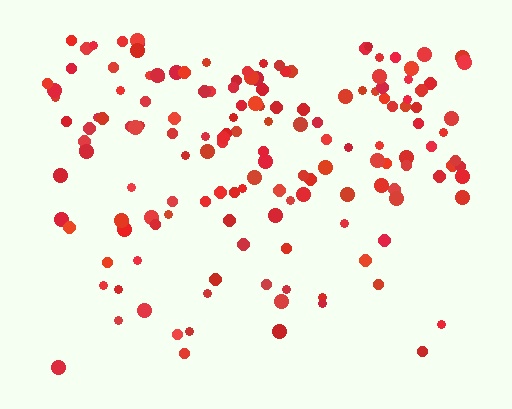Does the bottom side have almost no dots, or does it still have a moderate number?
Still a moderate number, just noticeably fewer than the top.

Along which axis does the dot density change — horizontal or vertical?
Vertical.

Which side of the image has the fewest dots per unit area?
The bottom.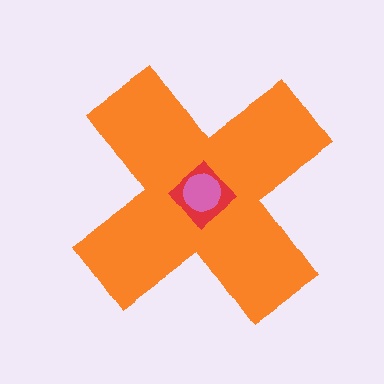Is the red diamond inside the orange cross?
Yes.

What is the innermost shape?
The pink circle.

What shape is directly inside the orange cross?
The red diamond.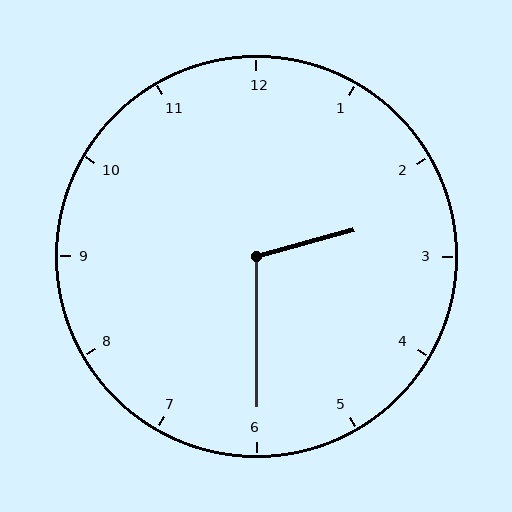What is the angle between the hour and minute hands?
Approximately 105 degrees.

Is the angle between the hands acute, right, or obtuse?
It is obtuse.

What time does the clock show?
2:30.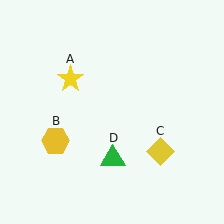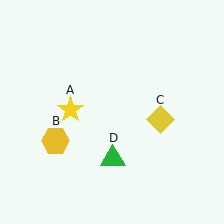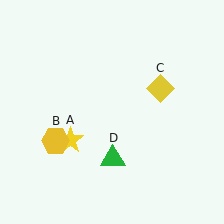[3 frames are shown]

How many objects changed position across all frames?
2 objects changed position: yellow star (object A), yellow diamond (object C).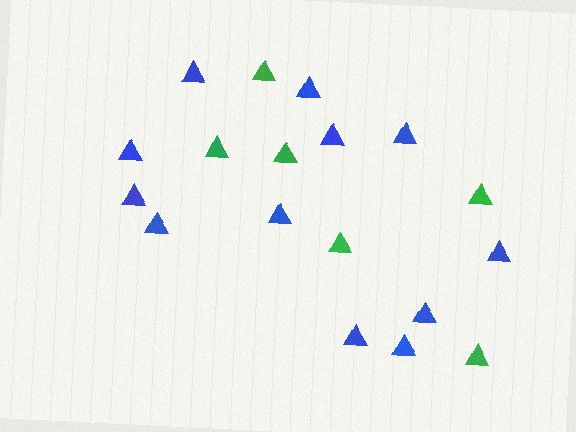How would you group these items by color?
There are 2 groups: one group of blue triangles (12) and one group of green triangles (6).